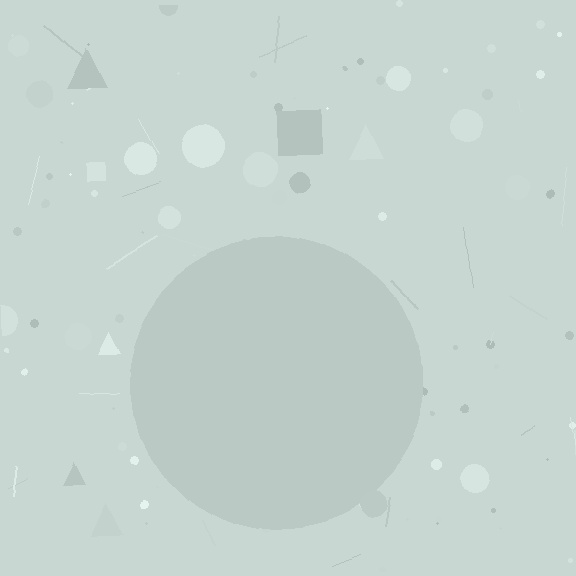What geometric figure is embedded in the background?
A circle is embedded in the background.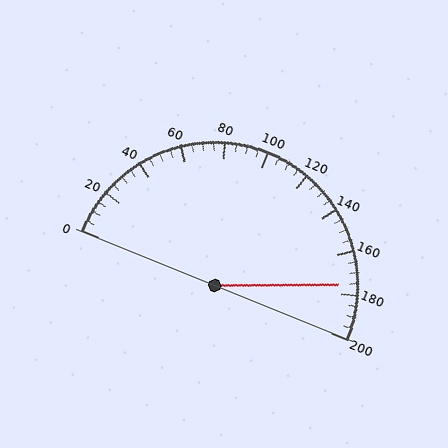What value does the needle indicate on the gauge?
The needle indicates approximately 175.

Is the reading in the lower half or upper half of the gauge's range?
The reading is in the upper half of the range (0 to 200).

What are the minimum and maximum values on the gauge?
The gauge ranges from 0 to 200.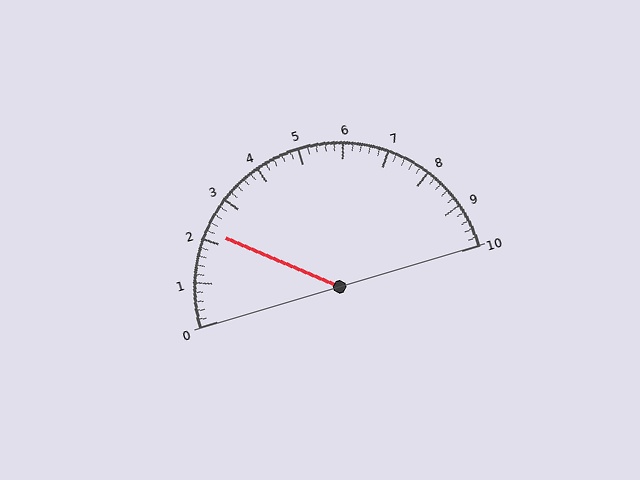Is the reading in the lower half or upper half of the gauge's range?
The reading is in the lower half of the range (0 to 10).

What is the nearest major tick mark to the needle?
The nearest major tick mark is 2.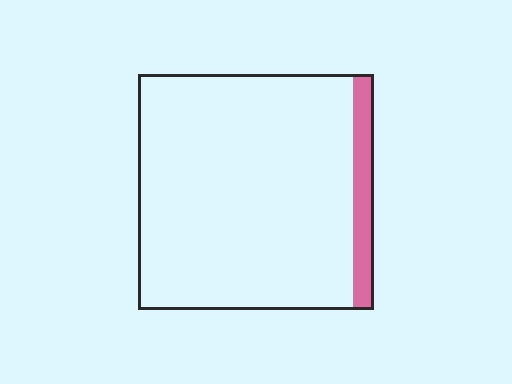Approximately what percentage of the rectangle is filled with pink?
Approximately 10%.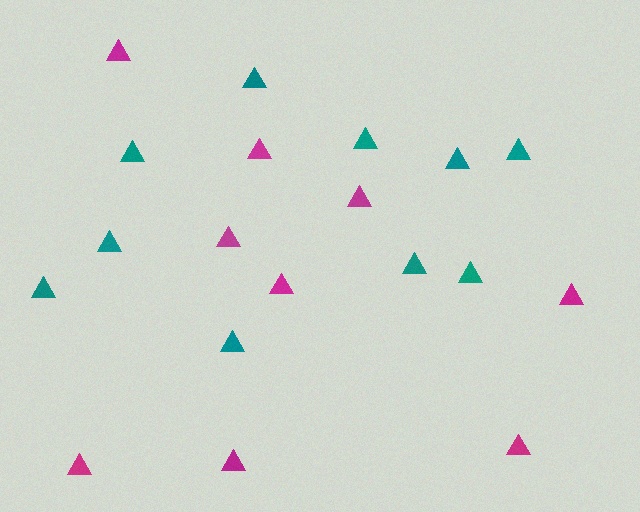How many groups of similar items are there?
There are 2 groups: one group of teal triangles (10) and one group of magenta triangles (9).